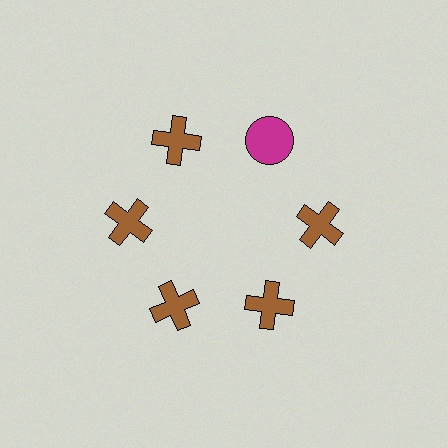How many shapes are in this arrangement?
There are 6 shapes arranged in a ring pattern.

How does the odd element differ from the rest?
It differs in both color (magenta instead of brown) and shape (circle instead of cross).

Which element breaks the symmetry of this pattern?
The magenta circle at roughly the 1 o'clock position breaks the symmetry. All other shapes are brown crosses.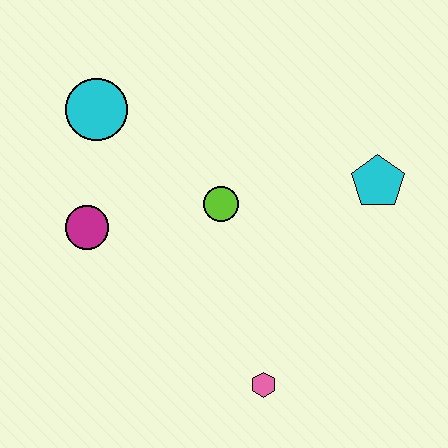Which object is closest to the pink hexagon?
The lime circle is closest to the pink hexagon.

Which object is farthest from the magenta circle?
The cyan pentagon is farthest from the magenta circle.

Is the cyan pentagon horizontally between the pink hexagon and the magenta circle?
No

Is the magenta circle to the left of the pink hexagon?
Yes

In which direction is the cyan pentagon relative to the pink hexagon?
The cyan pentagon is above the pink hexagon.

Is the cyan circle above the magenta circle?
Yes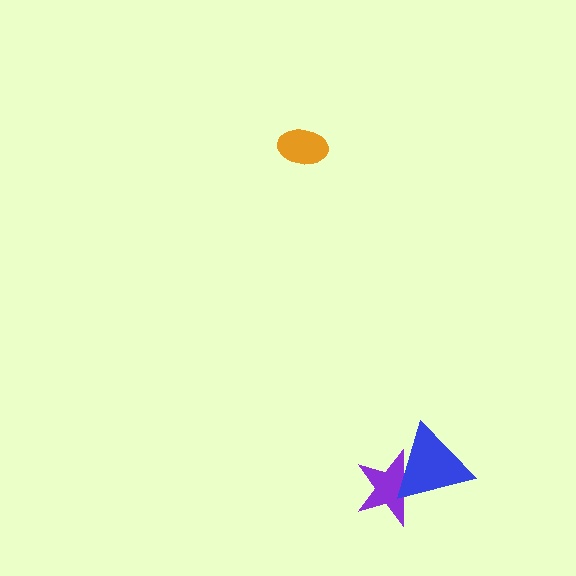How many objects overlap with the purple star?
1 object overlaps with the purple star.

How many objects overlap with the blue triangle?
1 object overlaps with the blue triangle.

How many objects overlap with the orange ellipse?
0 objects overlap with the orange ellipse.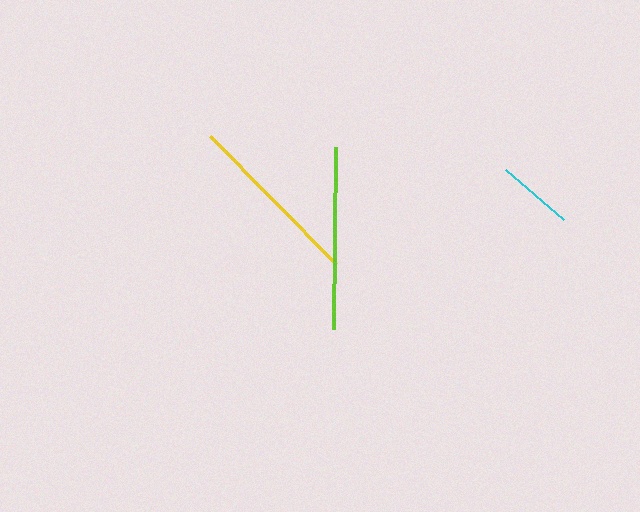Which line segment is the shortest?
The cyan line is the shortest at approximately 76 pixels.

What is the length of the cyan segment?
The cyan segment is approximately 76 pixels long.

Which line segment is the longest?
The lime line is the longest at approximately 182 pixels.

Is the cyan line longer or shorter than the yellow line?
The yellow line is longer than the cyan line.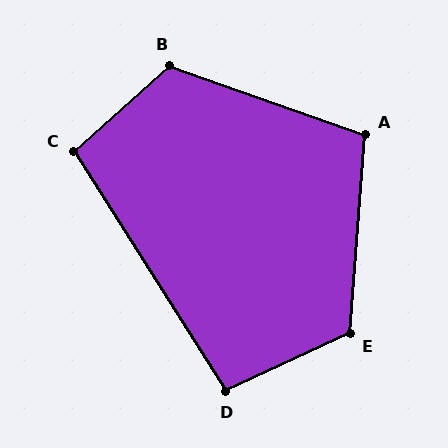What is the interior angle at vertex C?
Approximately 99 degrees (obtuse).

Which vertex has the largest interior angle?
E, at approximately 119 degrees.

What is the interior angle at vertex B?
Approximately 119 degrees (obtuse).